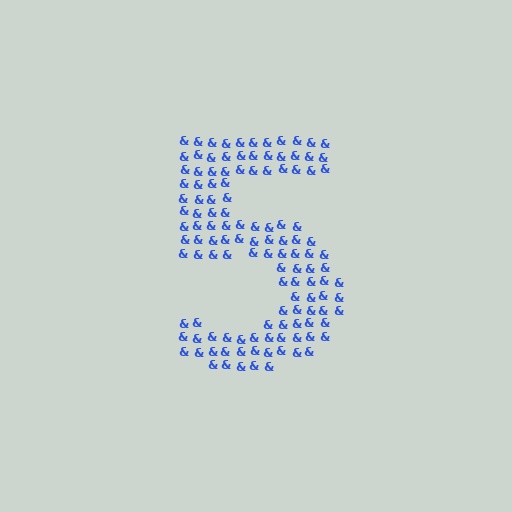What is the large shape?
The large shape is the digit 5.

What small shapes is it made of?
It is made of small ampersands.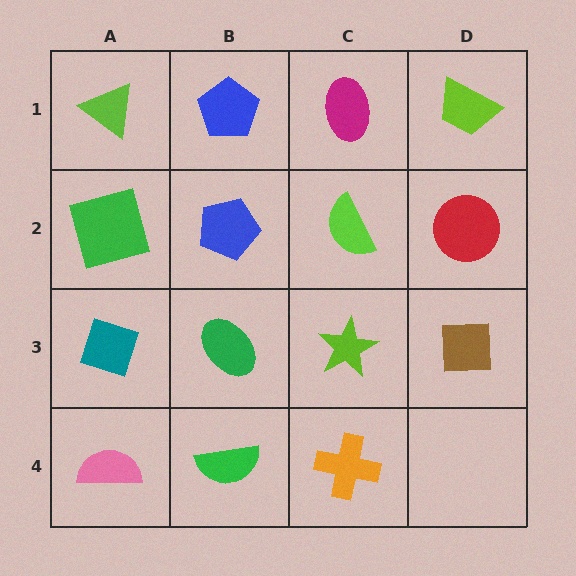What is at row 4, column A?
A pink semicircle.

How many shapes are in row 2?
4 shapes.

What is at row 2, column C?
A lime semicircle.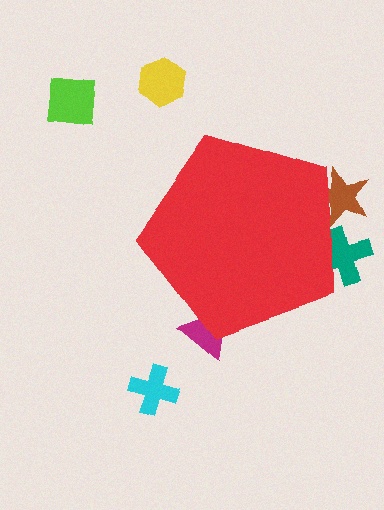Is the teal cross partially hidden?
Yes, the teal cross is partially hidden behind the red pentagon.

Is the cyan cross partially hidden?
No, the cyan cross is fully visible.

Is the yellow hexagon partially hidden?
No, the yellow hexagon is fully visible.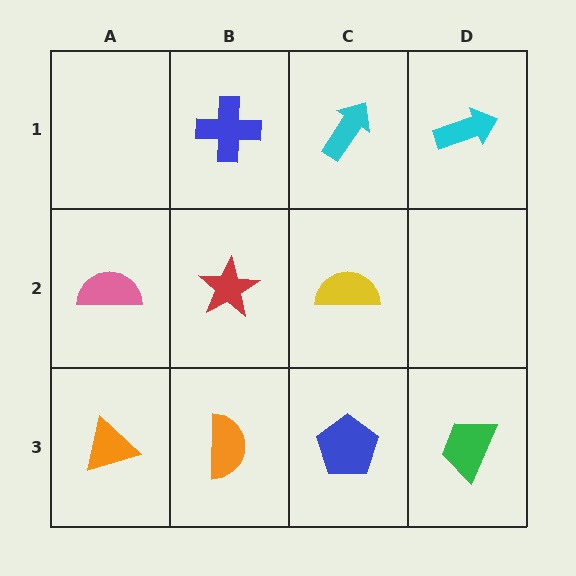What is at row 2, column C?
A yellow semicircle.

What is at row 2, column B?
A red star.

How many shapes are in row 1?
3 shapes.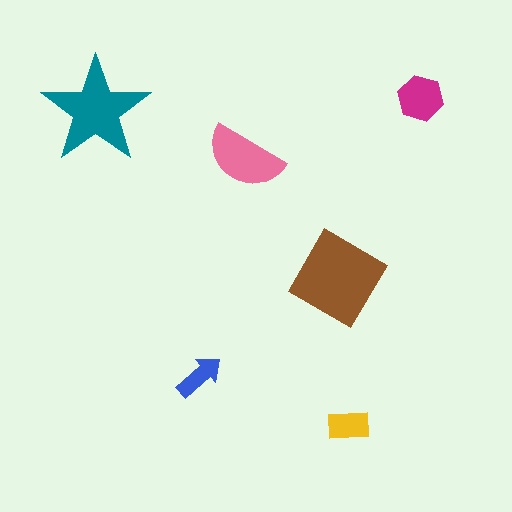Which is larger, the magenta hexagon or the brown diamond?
The brown diamond.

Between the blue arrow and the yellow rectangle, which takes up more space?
The yellow rectangle.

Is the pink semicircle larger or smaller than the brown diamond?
Smaller.